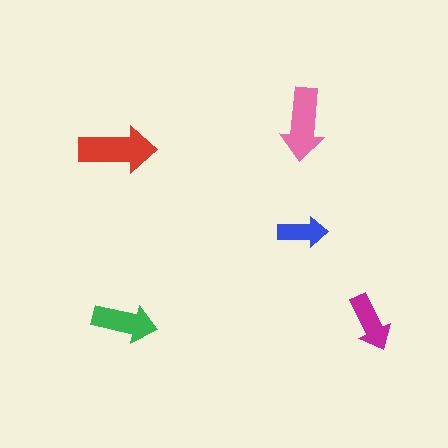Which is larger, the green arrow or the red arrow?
The red one.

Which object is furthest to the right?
The magenta arrow is rightmost.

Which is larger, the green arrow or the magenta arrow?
The green one.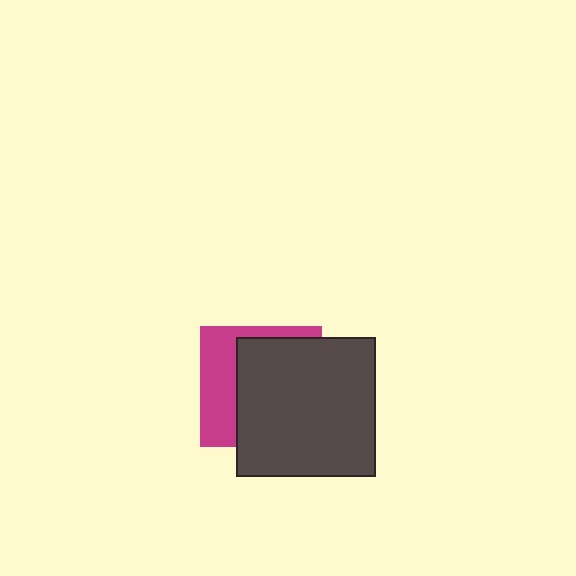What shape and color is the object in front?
The object in front is a dark gray square.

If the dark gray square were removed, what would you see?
You would see the complete magenta square.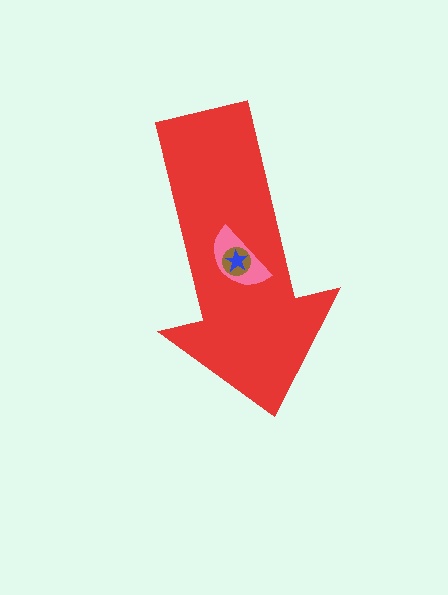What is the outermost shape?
The red arrow.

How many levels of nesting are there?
4.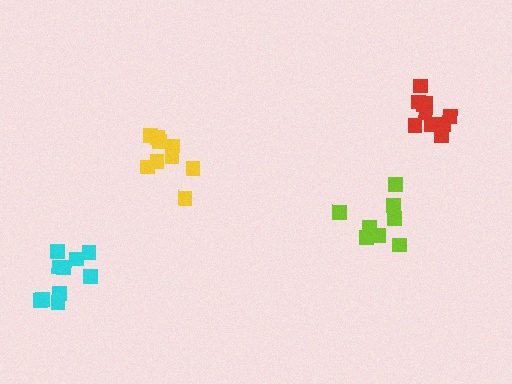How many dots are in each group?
Group 1: 11 dots, Group 2: 8 dots, Group 3: 9 dots, Group 4: 10 dots (38 total).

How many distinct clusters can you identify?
There are 4 distinct clusters.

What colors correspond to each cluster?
The clusters are colored: red, lime, yellow, cyan.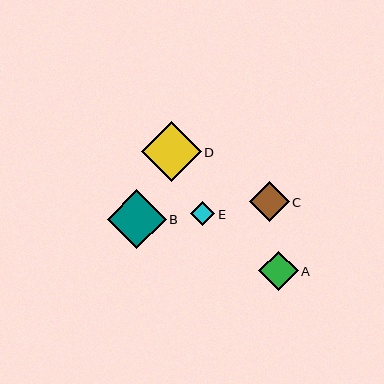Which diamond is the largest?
Diamond D is the largest with a size of approximately 60 pixels.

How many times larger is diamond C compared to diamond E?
Diamond C is approximately 1.7 times the size of diamond E.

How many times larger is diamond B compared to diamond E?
Diamond B is approximately 2.4 times the size of diamond E.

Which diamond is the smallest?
Diamond E is the smallest with a size of approximately 24 pixels.